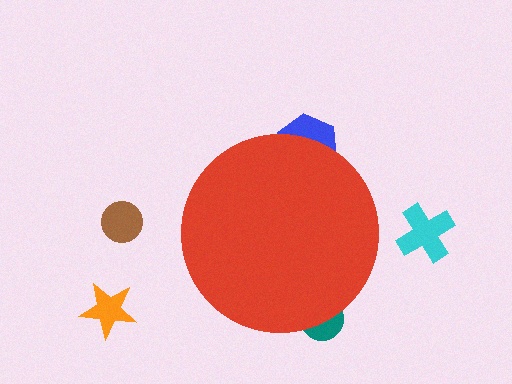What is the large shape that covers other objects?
A red circle.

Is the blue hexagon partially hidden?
Yes, the blue hexagon is partially hidden behind the red circle.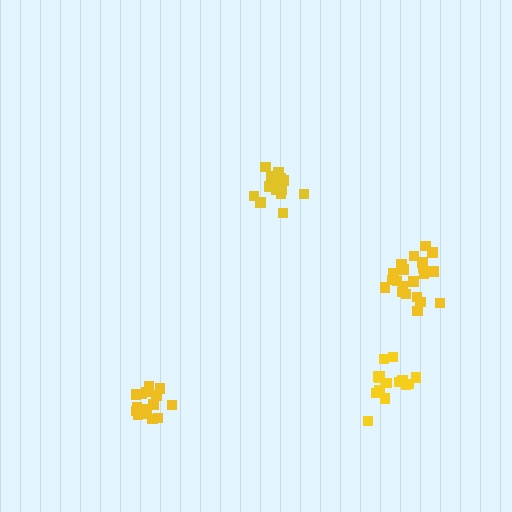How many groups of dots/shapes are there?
There are 4 groups.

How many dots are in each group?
Group 1: 21 dots, Group 2: 15 dots, Group 3: 16 dots, Group 4: 16 dots (68 total).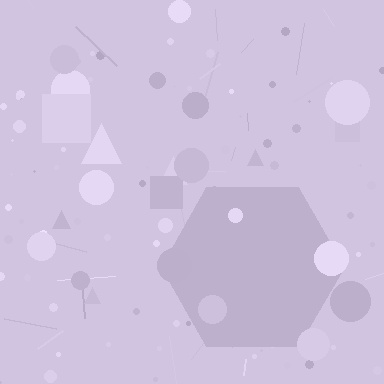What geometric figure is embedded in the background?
A hexagon is embedded in the background.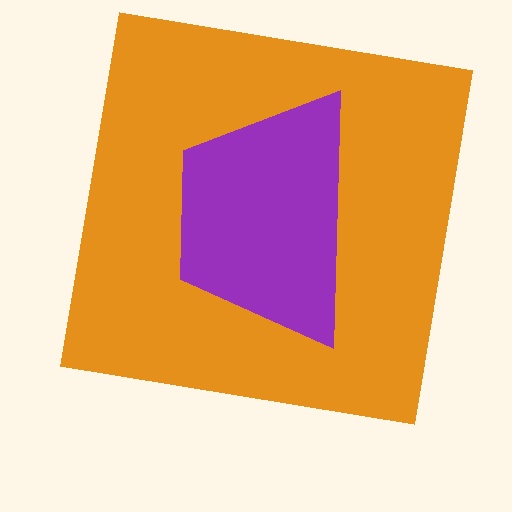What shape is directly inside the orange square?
The purple trapezoid.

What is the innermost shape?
The purple trapezoid.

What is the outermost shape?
The orange square.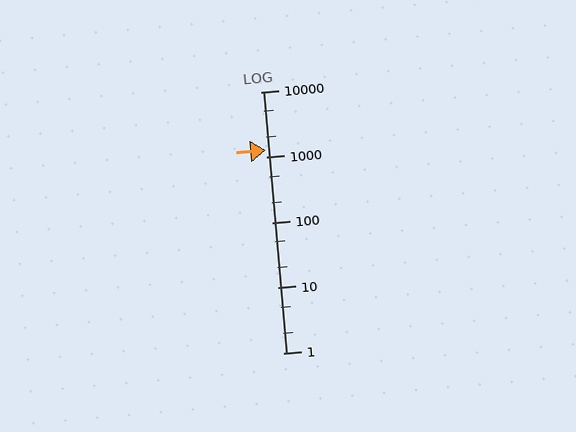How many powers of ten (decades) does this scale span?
The scale spans 4 decades, from 1 to 10000.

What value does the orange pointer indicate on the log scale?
The pointer indicates approximately 1300.